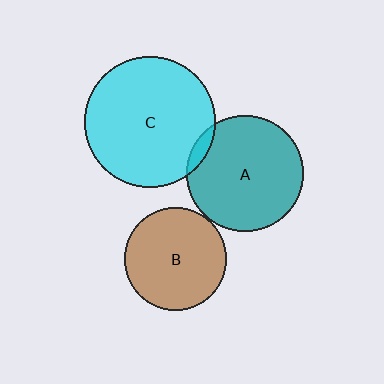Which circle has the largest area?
Circle C (cyan).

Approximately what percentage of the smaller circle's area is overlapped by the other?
Approximately 5%.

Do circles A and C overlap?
Yes.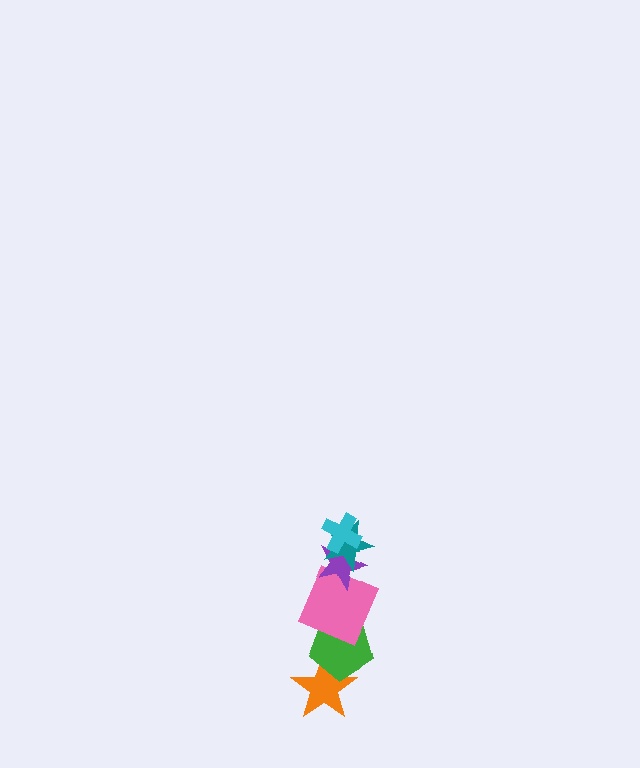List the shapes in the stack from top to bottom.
From top to bottom: the cyan cross, the teal star, the purple star, the pink square, the green pentagon, the orange star.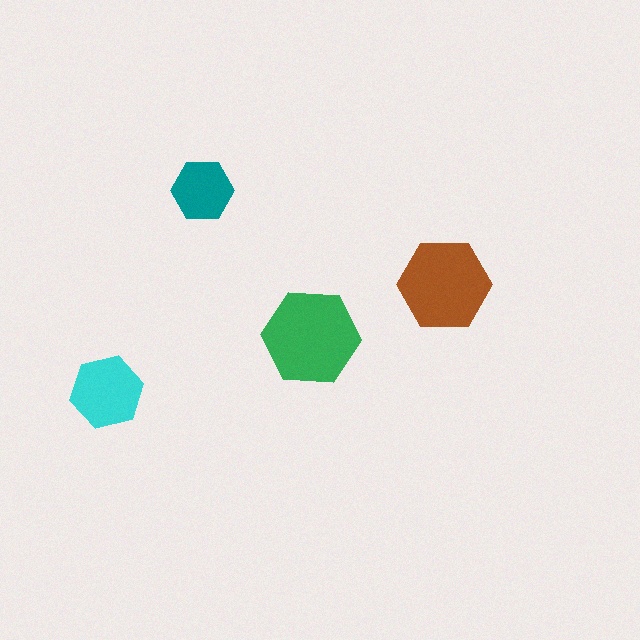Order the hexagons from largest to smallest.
the green one, the brown one, the cyan one, the teal one.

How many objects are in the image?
There are 4 objects in the image.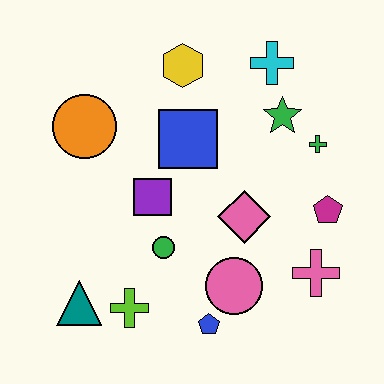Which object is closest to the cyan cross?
The green star is closest to the cyan cross.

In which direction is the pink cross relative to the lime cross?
The pink cross is to the right of the lime cross.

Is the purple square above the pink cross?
Yes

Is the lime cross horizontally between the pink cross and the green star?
No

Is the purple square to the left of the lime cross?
No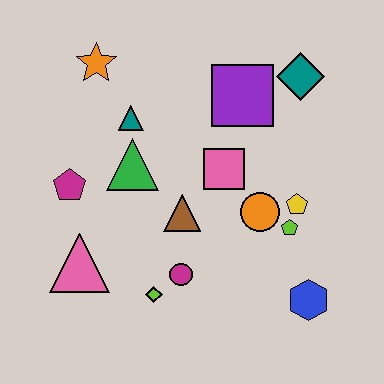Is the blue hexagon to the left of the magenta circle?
No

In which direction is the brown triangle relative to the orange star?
The brown triangle is below the orange star.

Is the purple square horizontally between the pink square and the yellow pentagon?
Yes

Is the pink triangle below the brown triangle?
Yes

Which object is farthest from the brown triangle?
The teal diamond is farthest from the brown triangle.